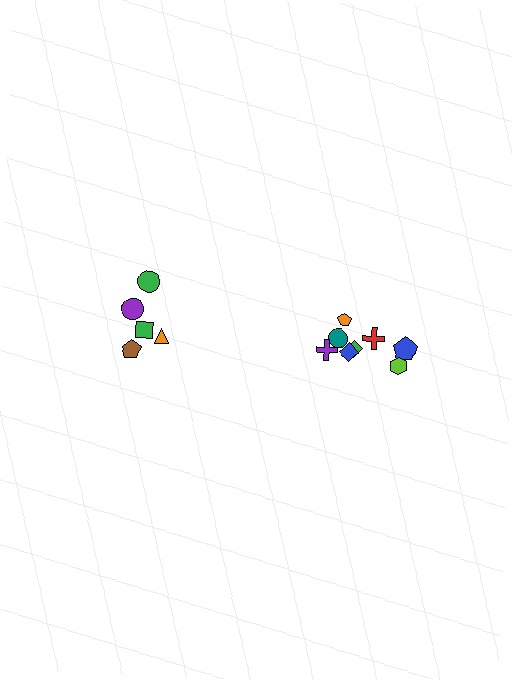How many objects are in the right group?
There are 8 objects.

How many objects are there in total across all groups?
There are 13 objects.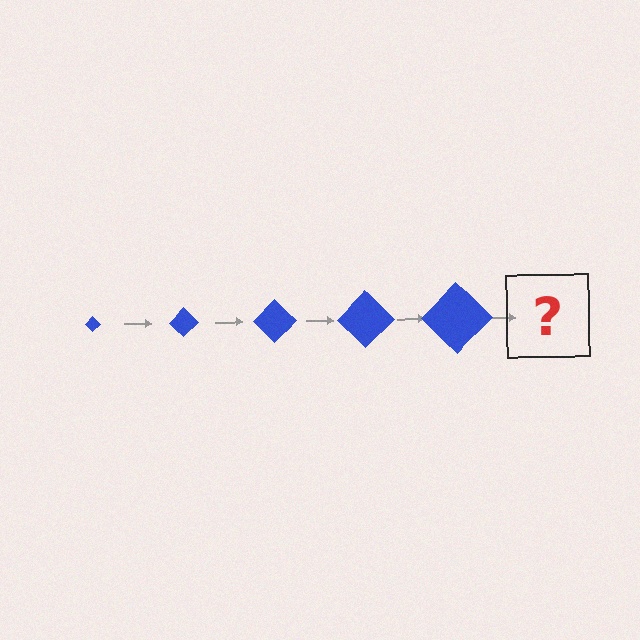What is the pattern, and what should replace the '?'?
The pattern is that the diamond gets progressively larger each step. The '?' should be a blue diamond, larger than the previous one.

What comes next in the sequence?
The next element should be a blue diamond, larger than the previous one.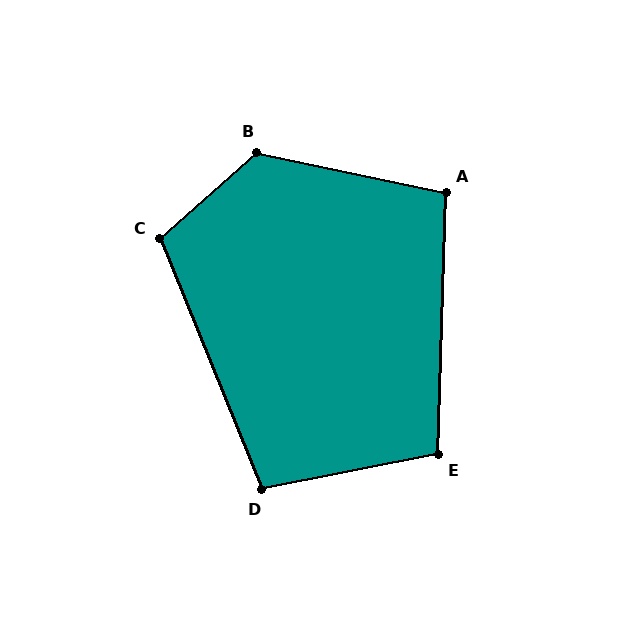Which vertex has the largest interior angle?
B, at approximately 126 degrees.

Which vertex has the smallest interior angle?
A, at approximately 100 degrees.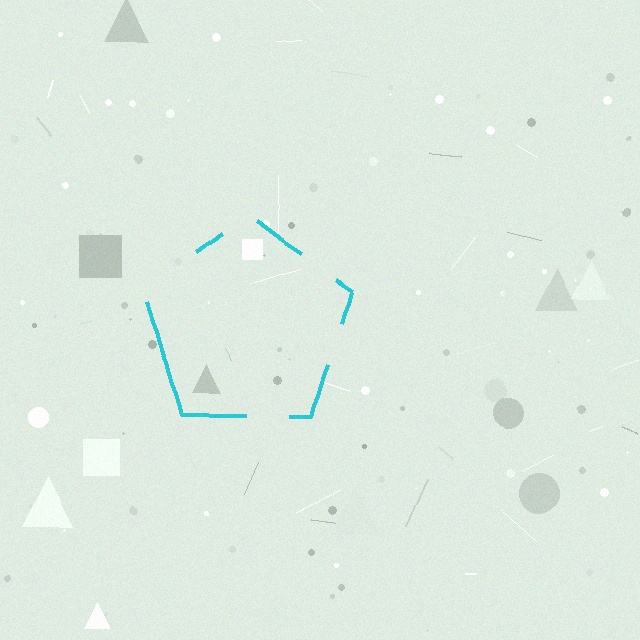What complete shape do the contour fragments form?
The contour fragments form a pentagon.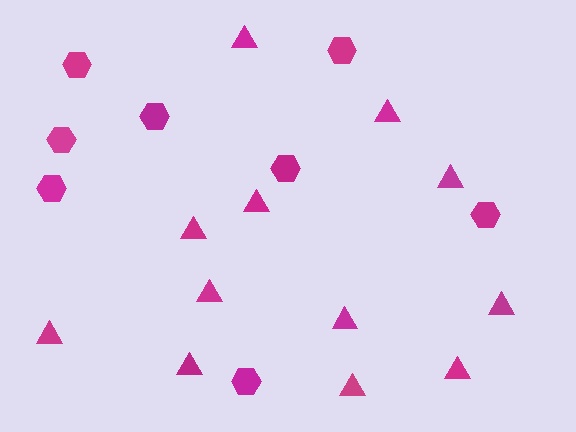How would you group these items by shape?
There are 2 groups: one group of hexagons (8) and one group of triangles (12).